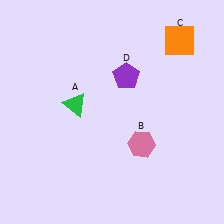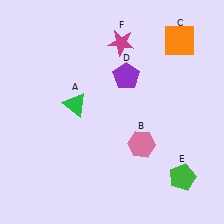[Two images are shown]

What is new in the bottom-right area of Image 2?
A green pentagon (E) was added in the bottom-right area of Image 2.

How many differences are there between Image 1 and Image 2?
There are 2 differences between the two images.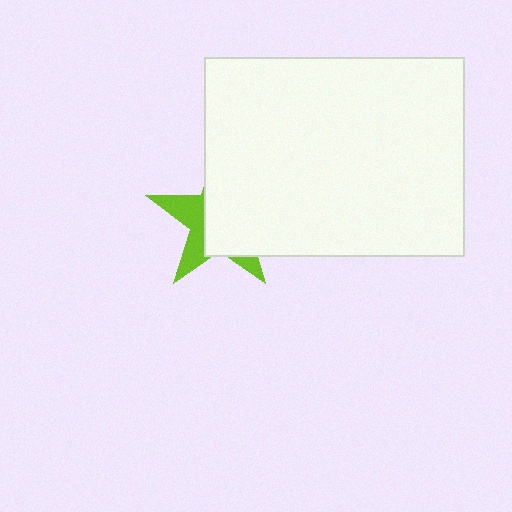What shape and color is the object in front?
The object in front is a white rectangle.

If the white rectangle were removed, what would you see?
You would see the complete lime star.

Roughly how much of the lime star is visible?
A small part of it is visible (roughly 35%).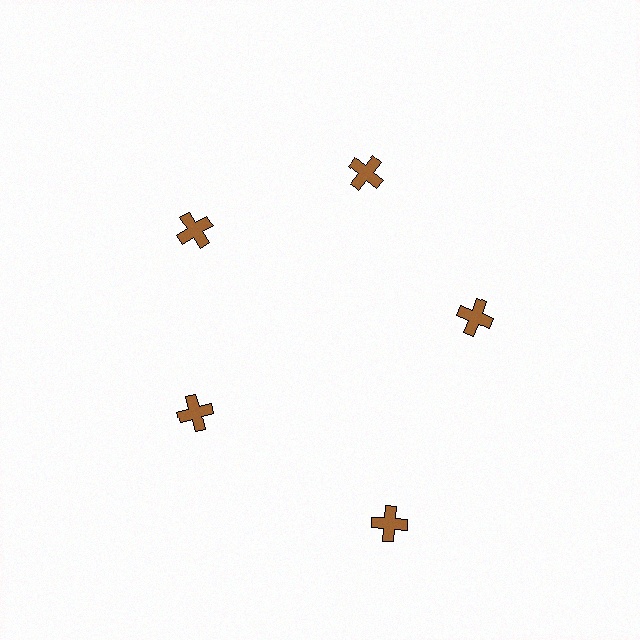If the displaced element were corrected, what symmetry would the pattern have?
It would have 5-fold rotational symmetry — the pattern would map onto itself every 72 degrees.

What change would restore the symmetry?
The symmetry would be restored by moving it inward, back onto the ring so that all 5 crosses sit at equal angles and equal distance from the center.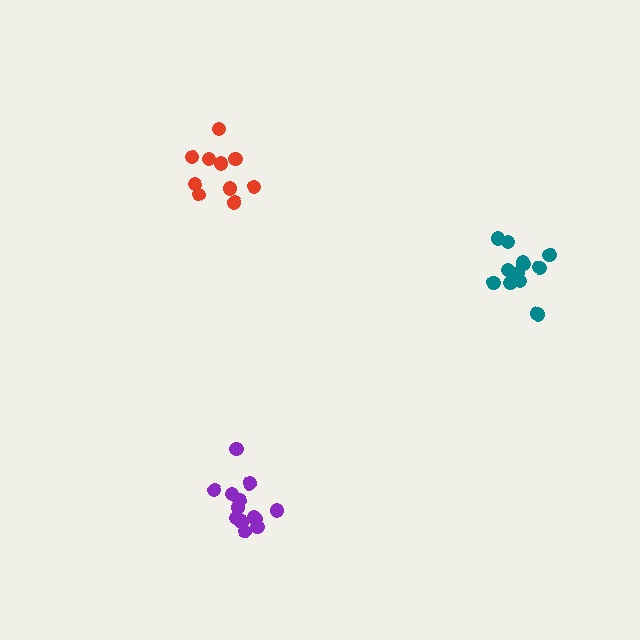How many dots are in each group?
Group 1: 10 dots, Group 2: 13 dots, Group 3: 12 dots (35 total).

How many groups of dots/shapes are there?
There are 3 groups.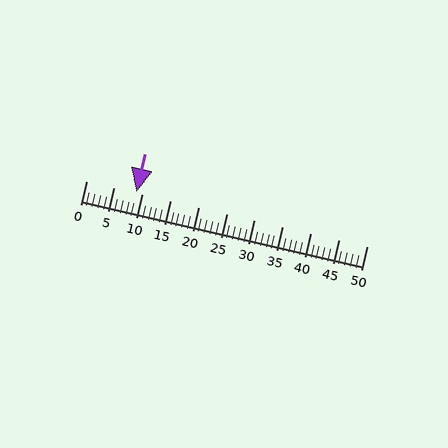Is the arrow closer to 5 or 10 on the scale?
The arrow is closer to 10.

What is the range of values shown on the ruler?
The ruler shows values from 0 to 50.